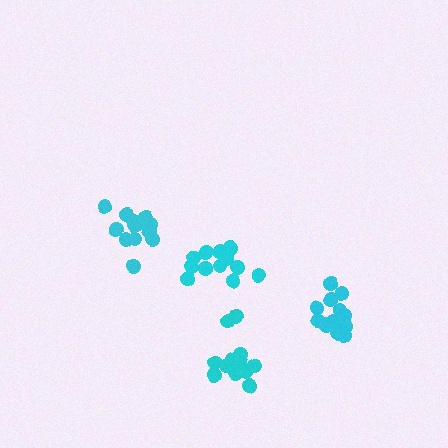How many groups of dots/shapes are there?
There are 4 groups.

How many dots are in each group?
Group 1: 12 dots, Group 2: 15 dots, Group 3: 14 dots, Group 4: 13 dots (54 total).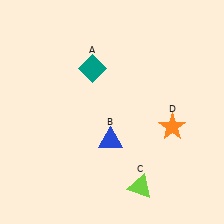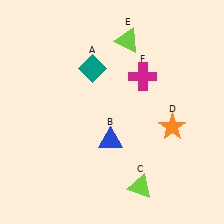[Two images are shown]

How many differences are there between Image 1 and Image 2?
There are 2 differences between the two images.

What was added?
A lime triangle (E), a magenta cross (F) were added in Image 2.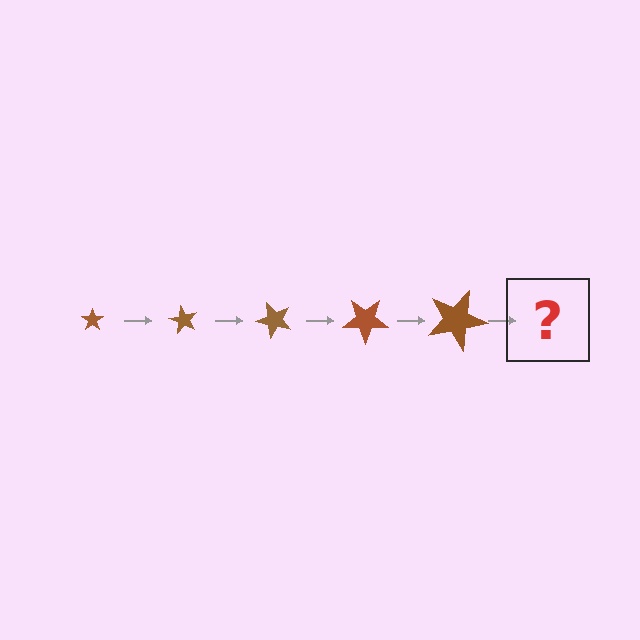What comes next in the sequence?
The next element should be a star, larger than the previous one and rotated 300 degrees from the start.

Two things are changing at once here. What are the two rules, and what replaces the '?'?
The two rules are that the star grows larger each step and it rotates 60 degrees each step. The '?' should be a star, larger than the previous one and rotated 300 degrees from the start.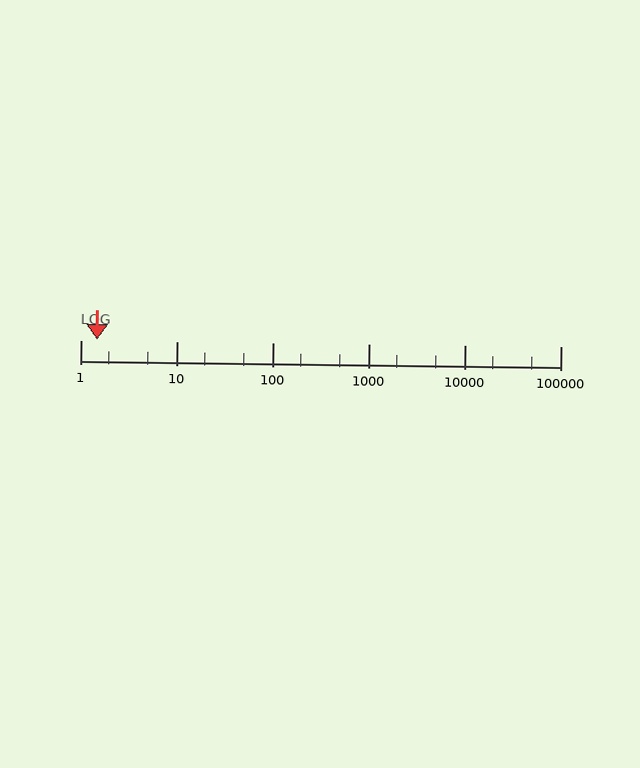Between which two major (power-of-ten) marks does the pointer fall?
The pointer is between 1 and 10.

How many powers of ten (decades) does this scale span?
The scale spans 5 decades, from 1 to 100000.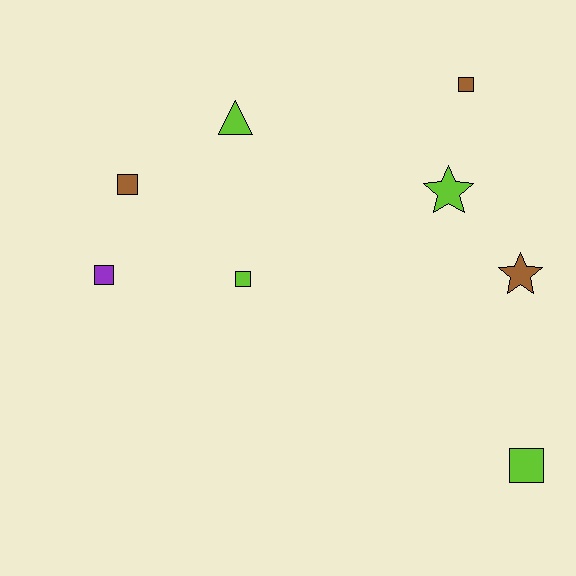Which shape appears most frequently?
Square, with 5 objects.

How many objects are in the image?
There are 8 objects.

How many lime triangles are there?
There is 1 lime triangle.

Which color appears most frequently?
Lime, with 4 objects.